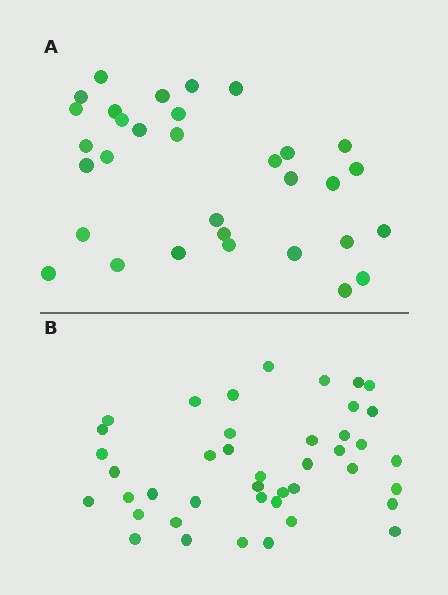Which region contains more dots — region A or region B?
Region B (the bottom region) has more dots.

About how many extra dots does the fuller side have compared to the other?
Region B has roughly 10 or so more dots than region A.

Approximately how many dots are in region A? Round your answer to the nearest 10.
About 30 dots. (The exact count is 32, which rounds to 30.)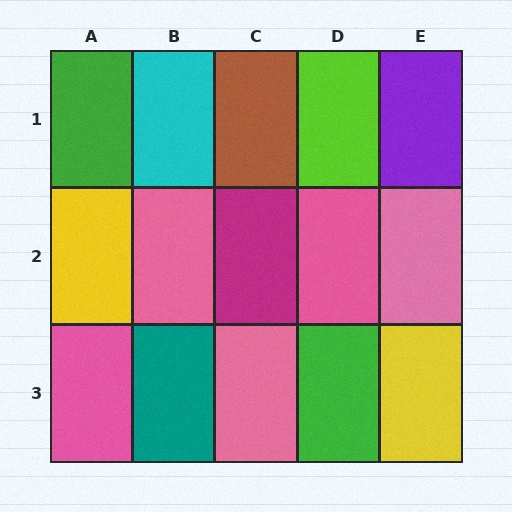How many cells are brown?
1 cell is brown.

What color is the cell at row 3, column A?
Pink.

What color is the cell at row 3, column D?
Green.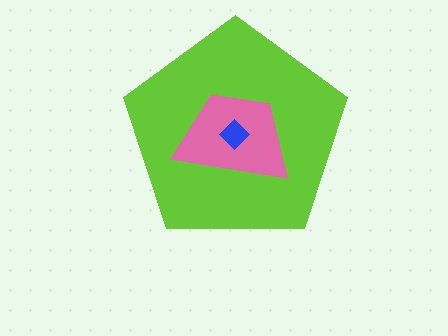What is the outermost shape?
The lime pentagon.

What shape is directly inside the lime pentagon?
The pink trapezoid.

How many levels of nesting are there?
3.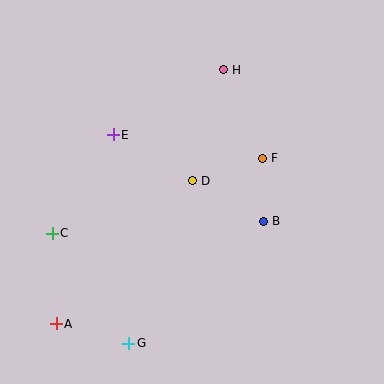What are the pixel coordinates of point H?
Point H is at (224, 70).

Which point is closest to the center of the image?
Point D at (193, 181) is closest to the center.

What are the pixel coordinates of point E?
Point E is at (113, 135).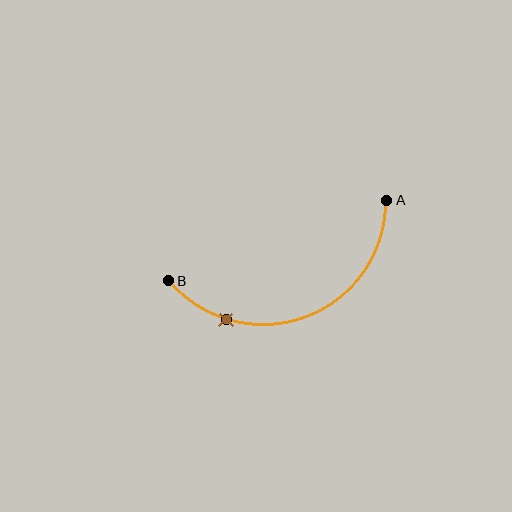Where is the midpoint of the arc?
The arc midpoint is the point on the curve farthest from the straight line joining A and B. It sits below that line.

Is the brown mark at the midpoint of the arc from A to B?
No. The brown mark lies on the arc but is closer to endpoint B. The arc midpoint would be at the point on the curve equidistant along the arc from both A and B.